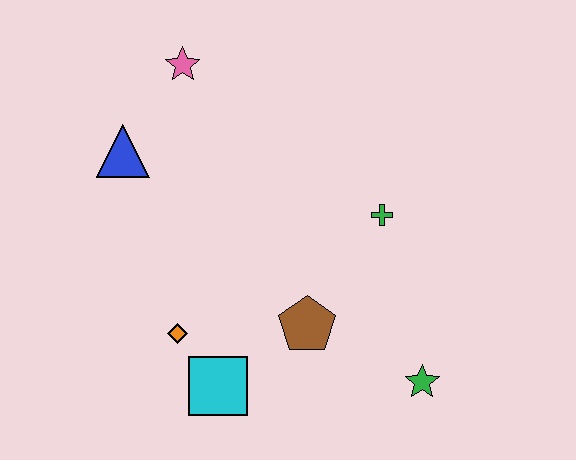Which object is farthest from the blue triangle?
The green star is farthest from the blue triangle.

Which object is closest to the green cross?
The brown pentagon is closest to the green cross.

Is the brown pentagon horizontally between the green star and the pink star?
Yes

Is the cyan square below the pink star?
Yes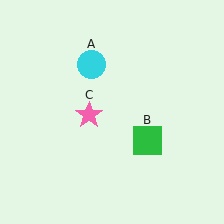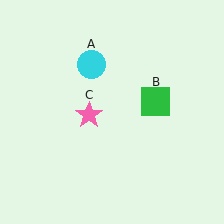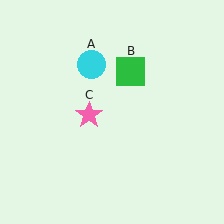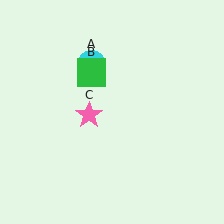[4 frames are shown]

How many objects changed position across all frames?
1 object changed position: green square (object B).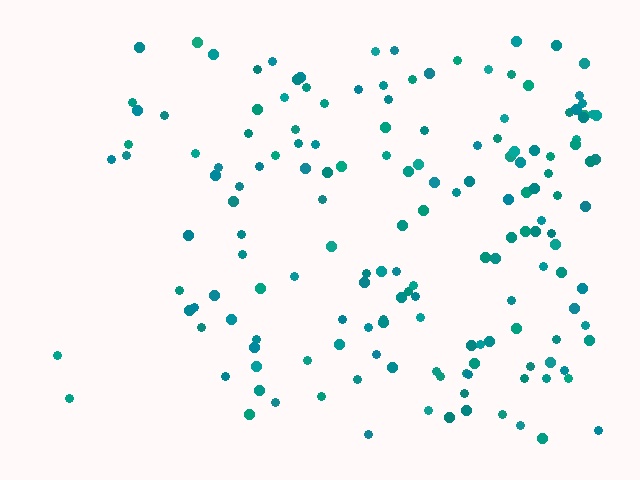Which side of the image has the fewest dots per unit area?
The left.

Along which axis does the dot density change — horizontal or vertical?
Horizontal.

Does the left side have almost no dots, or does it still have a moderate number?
Still a moderate number, just noticeably fewer than the right.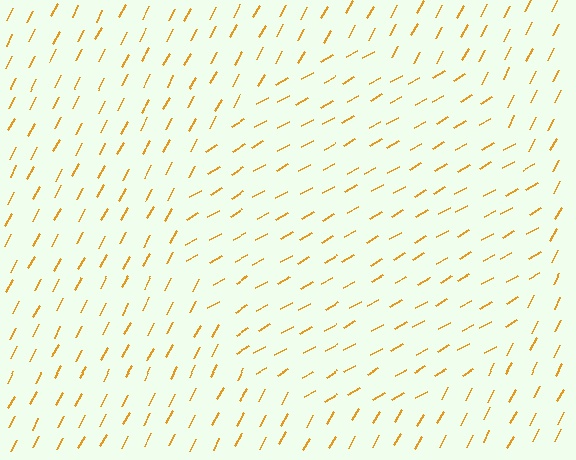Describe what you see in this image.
The image is filled with small orange line segments. A circle region in the image has lines oriented differently from the surrounding lines, creating a visible texture boundary.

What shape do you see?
I see a circle.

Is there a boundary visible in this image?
Yes, there is a texture boundary formed by a change in line orientation.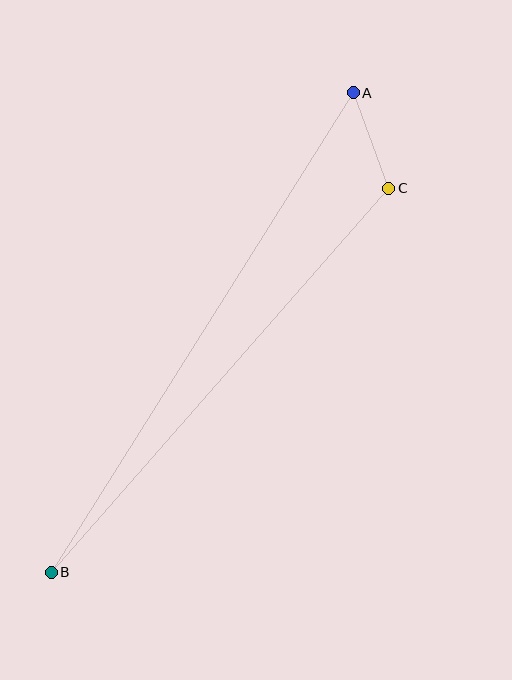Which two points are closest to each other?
Points A and C are closest to each other.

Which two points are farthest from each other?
Points A and B are farthest from each other.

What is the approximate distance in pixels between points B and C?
The distance between B and C is approximately 511 pixels.